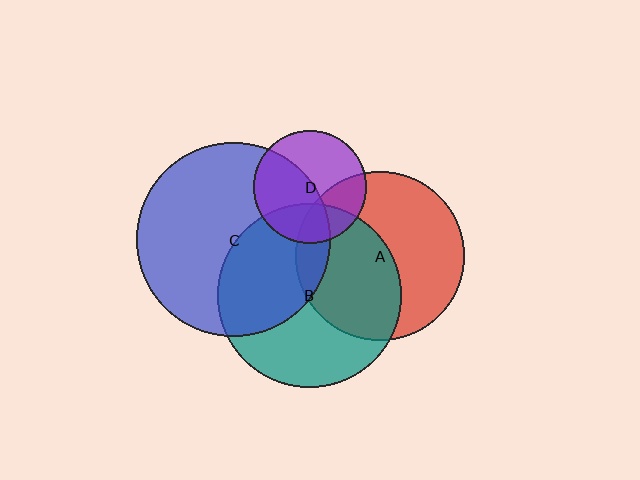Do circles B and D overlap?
Yes.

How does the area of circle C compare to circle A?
Approximately 1.3 times.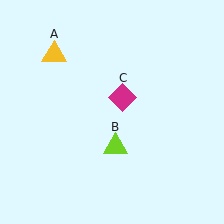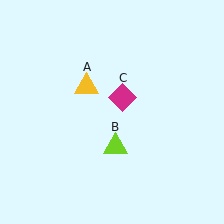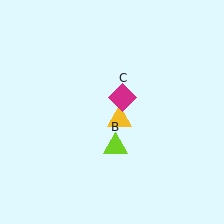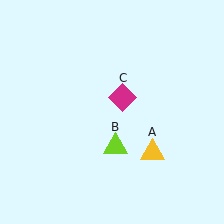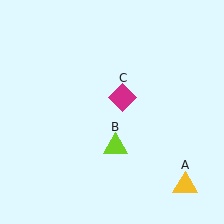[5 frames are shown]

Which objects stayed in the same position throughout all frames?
Lime triangle (object B) and magenta diamond (object C) remained stationary.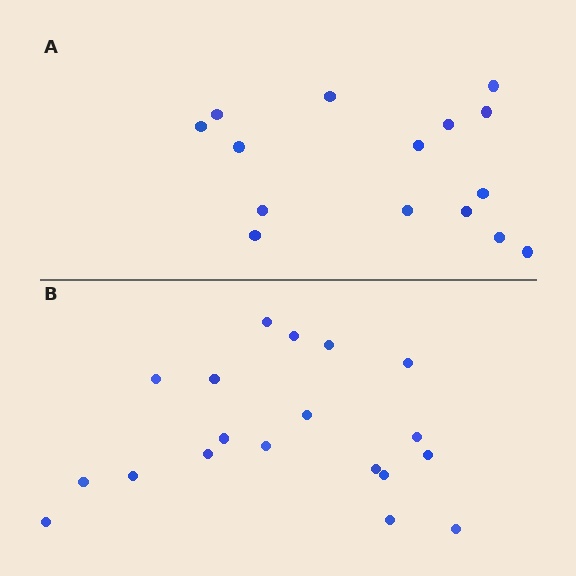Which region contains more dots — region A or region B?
Region B (the bottom region) has more dots.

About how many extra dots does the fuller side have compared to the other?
Region B has about 4 more dots than region A.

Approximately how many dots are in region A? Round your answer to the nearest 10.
About 20 dots. (The exact count is 15, which rounds to 20.)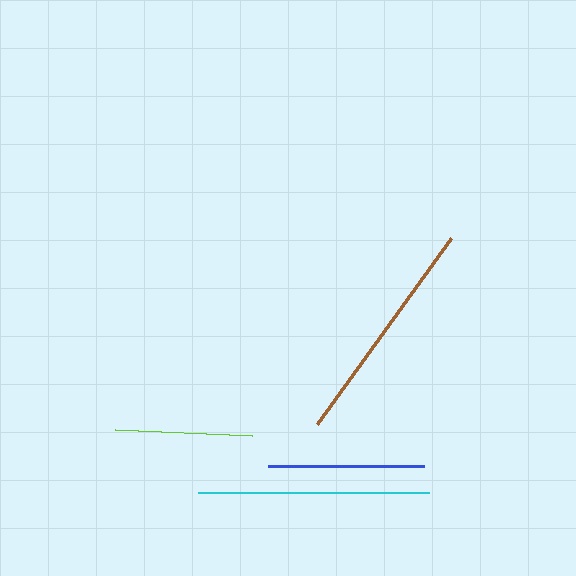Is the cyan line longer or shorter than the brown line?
The cyan line is longer than the brown line.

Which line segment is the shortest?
The lime line is the shortest at approximately 137 pixels.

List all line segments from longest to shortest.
From longest to shortest: cyan, brown, blue, lime.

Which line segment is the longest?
The cyan line is the longest at approximately 232 pixels.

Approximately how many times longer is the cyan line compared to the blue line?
The cyan line is approximately 1.5 times the length of the blue line.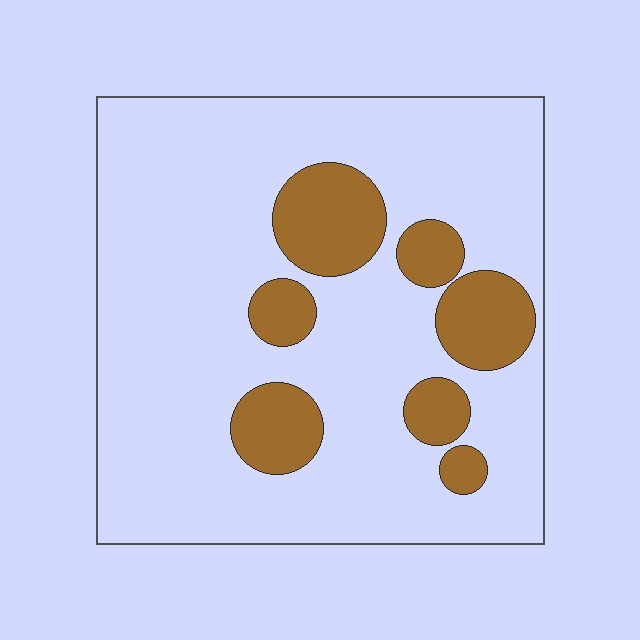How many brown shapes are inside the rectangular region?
7.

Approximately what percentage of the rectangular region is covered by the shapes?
Approximately 20%.